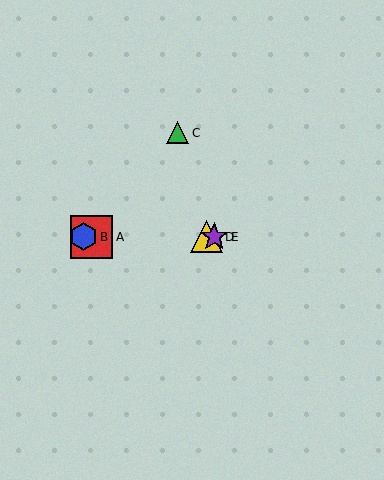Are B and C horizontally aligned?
No, B is at y≈237 and C is at y≈133.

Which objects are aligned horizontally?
Objects A, B, D, E are aligned horizontally.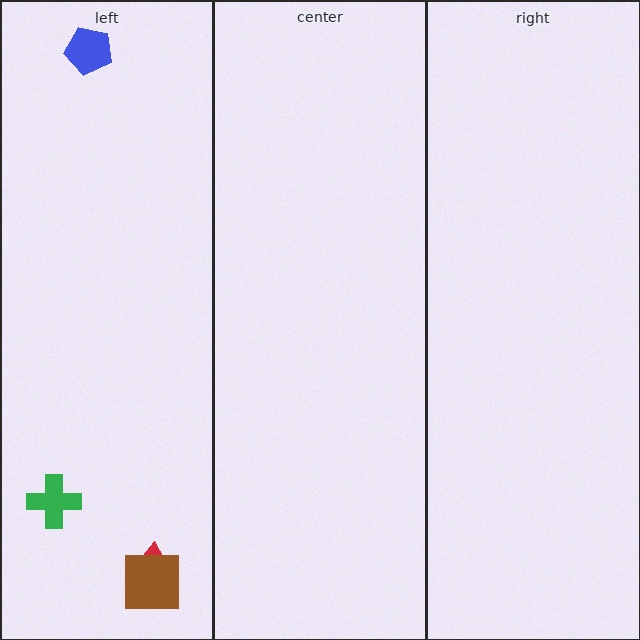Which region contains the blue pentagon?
The left region.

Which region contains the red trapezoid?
The left region.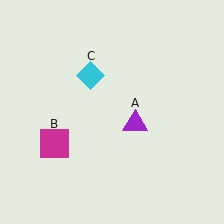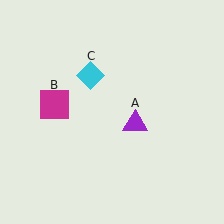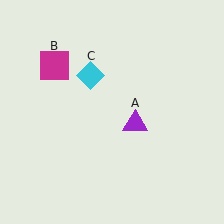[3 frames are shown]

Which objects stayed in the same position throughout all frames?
Purple triangle (object A) and cyan diamond (object C) remained stationary.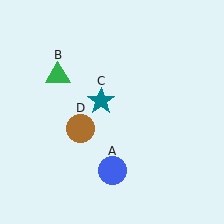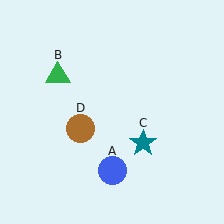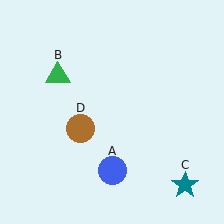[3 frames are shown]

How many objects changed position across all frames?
1 object changed position: teal star (object C).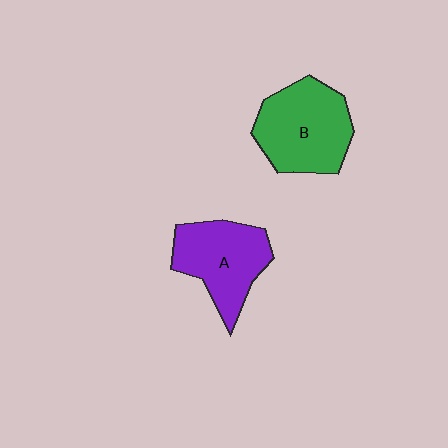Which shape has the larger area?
Shape B (green).